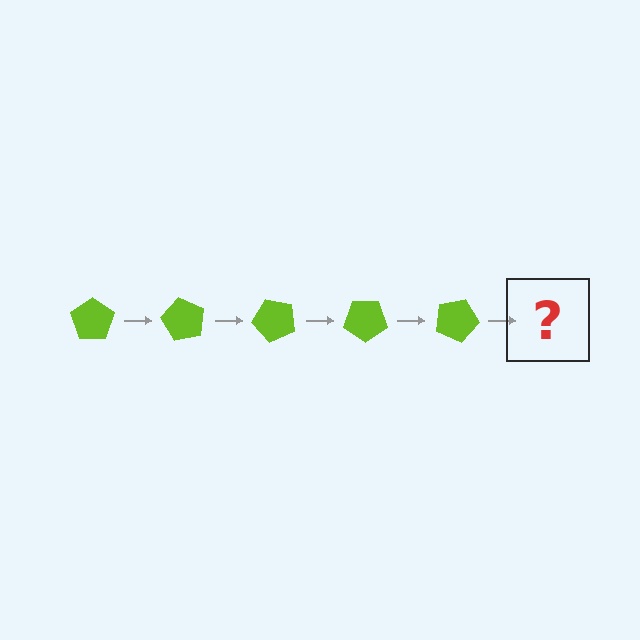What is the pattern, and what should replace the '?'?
The pattern is that the pentagon rotates 60 degrees each step. The '?' should be a lime pentagon rotated 300 degrees.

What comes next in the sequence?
The next element should be a lime pentagon rotated 300 degrees.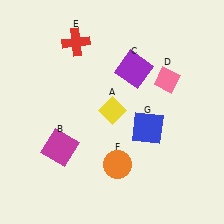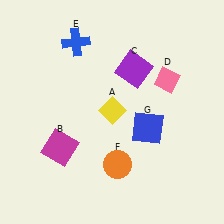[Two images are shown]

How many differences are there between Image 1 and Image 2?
There is 1 difference between the two images.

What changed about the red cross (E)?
In Image 1, E is red. In Image 2, it changed to blue.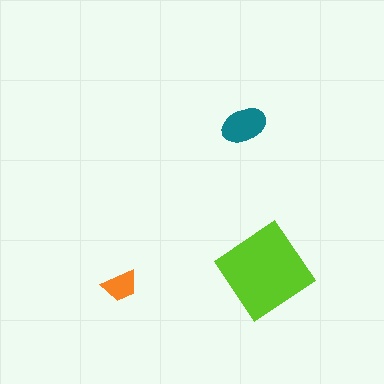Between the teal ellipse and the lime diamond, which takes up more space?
The lime diamond.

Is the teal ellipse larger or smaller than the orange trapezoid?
Larger.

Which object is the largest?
The lime diamond.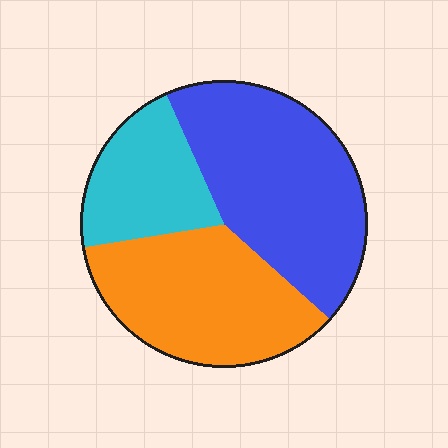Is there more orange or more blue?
Blue.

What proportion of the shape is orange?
Orange takes up about three eighths (3/8) of the shape.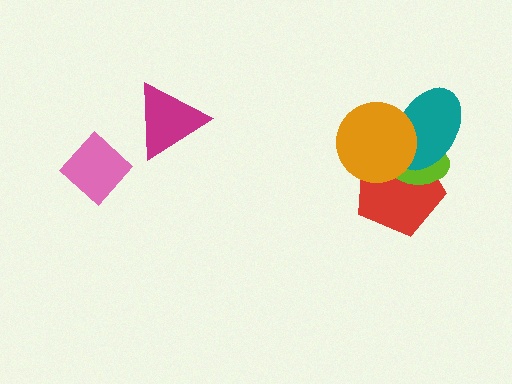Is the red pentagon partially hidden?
Yes, it is partially covered by another shape.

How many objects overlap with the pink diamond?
0 objects overlap with the pink diamond.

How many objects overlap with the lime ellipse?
3 objects overlap with the lime ellipse.